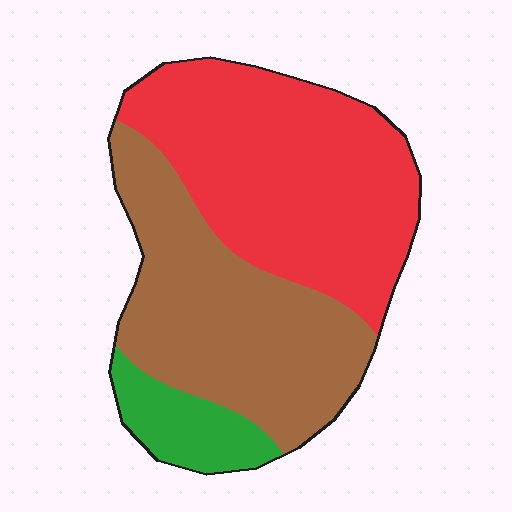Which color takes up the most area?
Red, at roughly 50%.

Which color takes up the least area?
Green, at roughly 10%.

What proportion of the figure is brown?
Brown covers around 40% of the figure.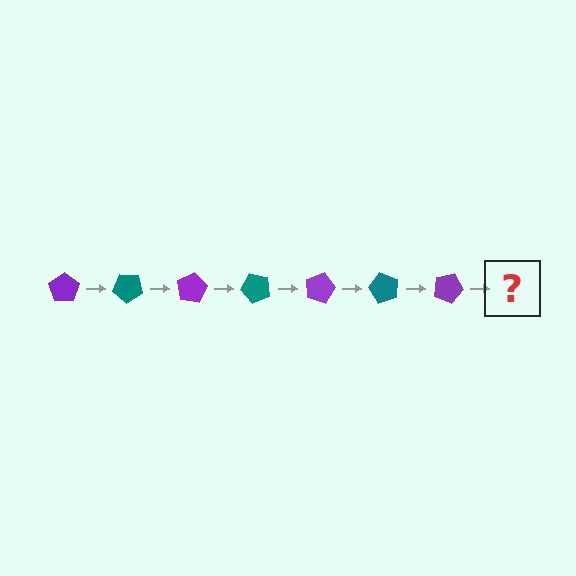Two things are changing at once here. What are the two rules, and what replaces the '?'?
The two rules are that it rotates 40 degrees each step and the color cycles through purple and teal. The '?' should be a teal pentagon, rotated 280 degrees from the start.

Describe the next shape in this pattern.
It should be a teal pentagon, rotated 280 degrees from the start.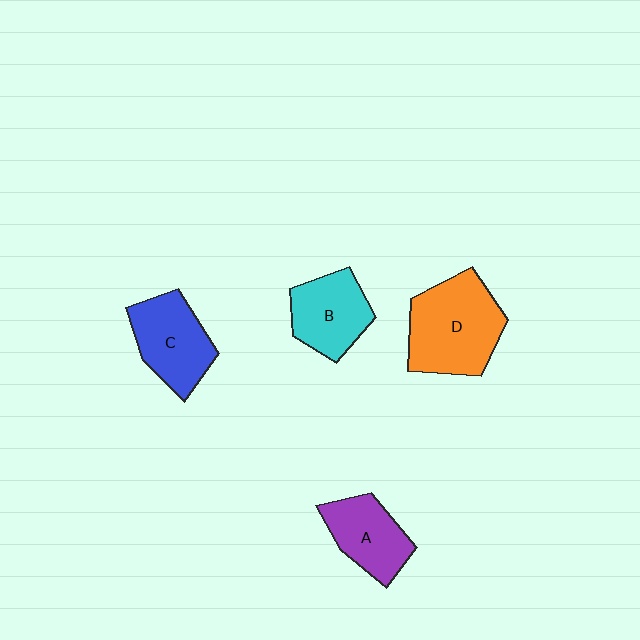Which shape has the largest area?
Shape D (orange).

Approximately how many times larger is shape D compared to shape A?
Approximately 1.6 times.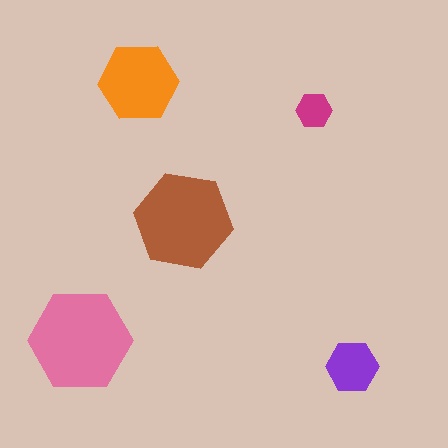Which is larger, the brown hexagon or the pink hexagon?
The pink one.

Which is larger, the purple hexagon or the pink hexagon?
The pink one.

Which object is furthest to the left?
The pink hexagon is leftmost.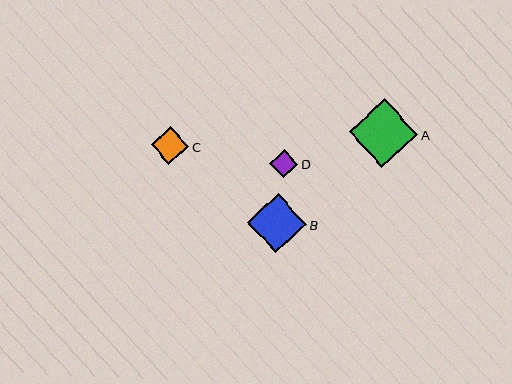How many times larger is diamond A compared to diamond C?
Diamond A is approximately 1.8 times the size of diamond C.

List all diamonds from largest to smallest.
From largest to smallest: A, B, C, D.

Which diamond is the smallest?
Diamond D is the smallest with a size of approximately 28 pixels.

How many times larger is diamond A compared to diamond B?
Diamond A is approximately 1.2 times the size of diamond B.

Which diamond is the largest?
Diamond A is the largest with a size of approximately 68 pixels.